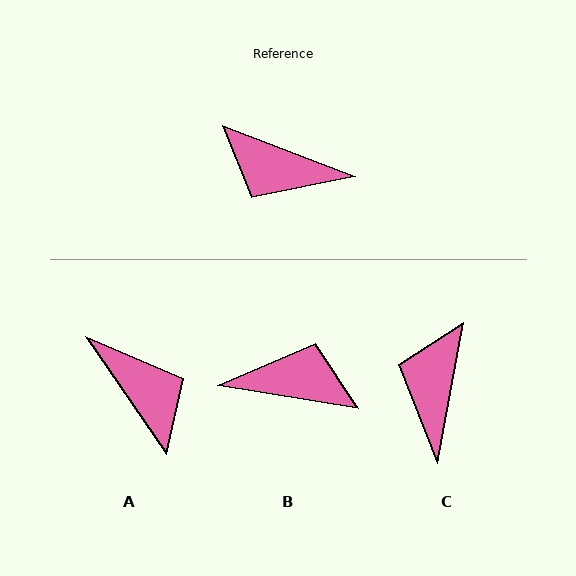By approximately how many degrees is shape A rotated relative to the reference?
Approximately 146 degrees counter-clockwise.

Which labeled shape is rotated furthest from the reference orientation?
B, about 168 degrees away.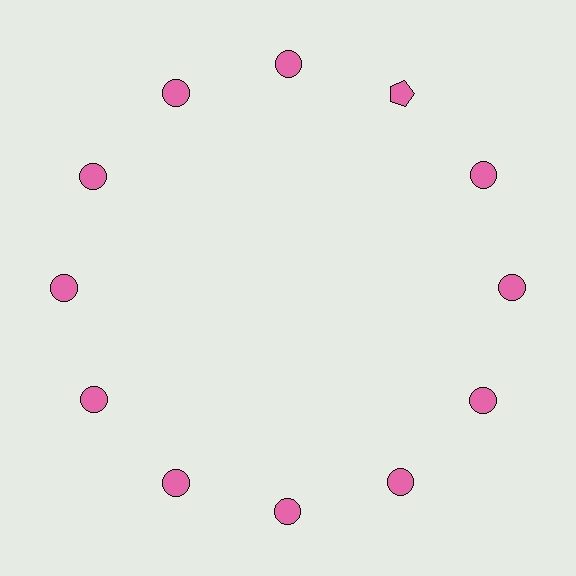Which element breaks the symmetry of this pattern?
The pink pentagon at roughly the 1 o'clock position breaks the symmetry. All other shapes are pink circles.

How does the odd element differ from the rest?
It has a different shape: pentagon instead of circle.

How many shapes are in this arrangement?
There are 12 shapes arranged in a ring pattern.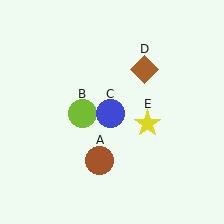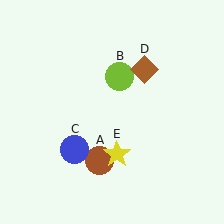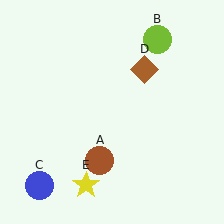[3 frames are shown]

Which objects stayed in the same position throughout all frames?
Brown circle (object A) and brown diamond (object D) remained stationary.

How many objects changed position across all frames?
3 objects changed position: lime circle (object B), blue circle (object C), yellow star (object E).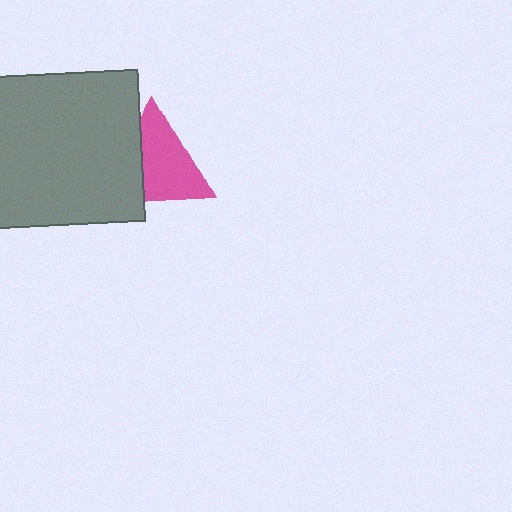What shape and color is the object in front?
The object in front is a gray rectangle.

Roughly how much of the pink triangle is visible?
Most of it is visible (roughly 68%).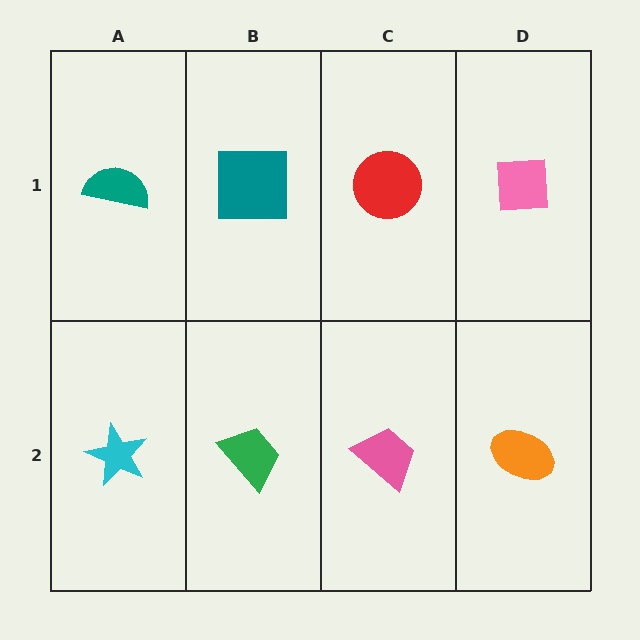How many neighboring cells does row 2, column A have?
2.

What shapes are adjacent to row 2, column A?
A teal semicircle (row 1, column A), a green trapezoid (row 2, column B).